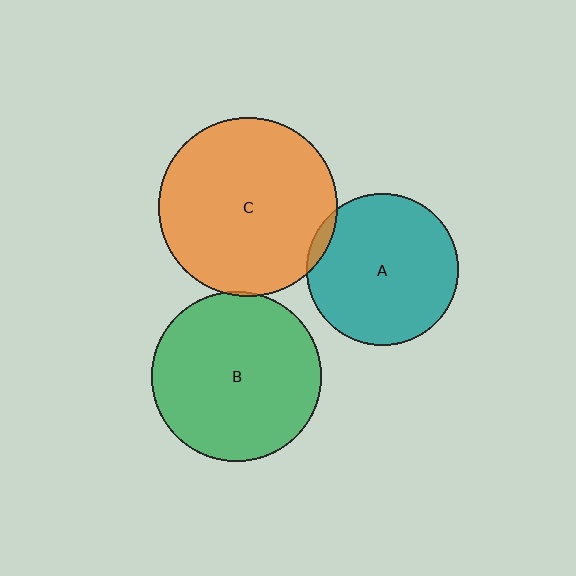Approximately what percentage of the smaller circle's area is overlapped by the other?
Approximately 5%.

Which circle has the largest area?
Circle C (orange).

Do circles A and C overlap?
Yes.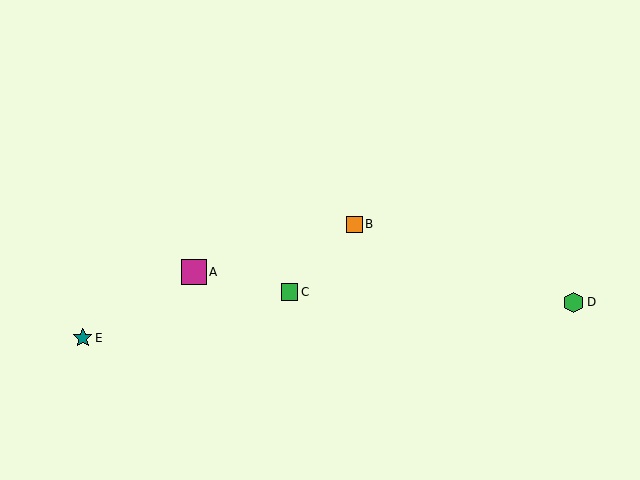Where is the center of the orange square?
The center of the orange square is at (354, 224).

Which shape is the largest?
The magenta square (labeled A) is the largest.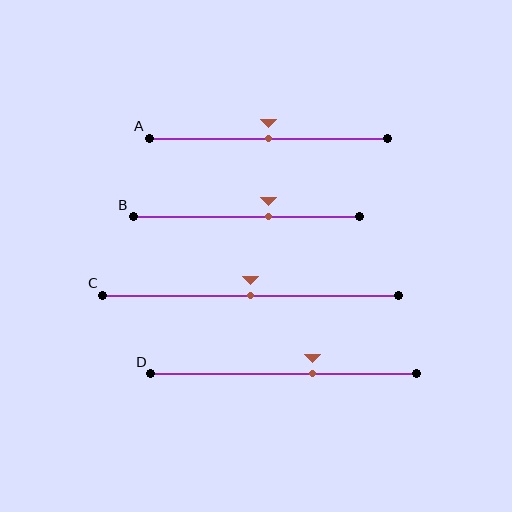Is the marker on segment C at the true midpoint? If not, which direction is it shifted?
Yes, the marker on segment C is at the true midpoint.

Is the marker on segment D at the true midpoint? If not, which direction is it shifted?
No, the marker on segment D is shifted to the right by about 11% of the segment length.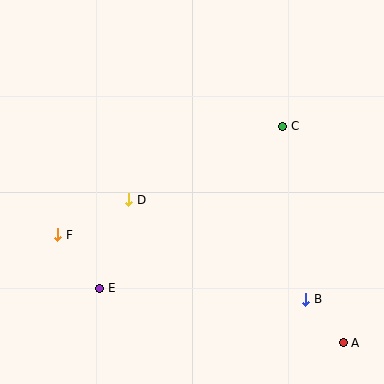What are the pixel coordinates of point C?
Point C is at (283, 126).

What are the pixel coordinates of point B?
Point B is at (306, 299).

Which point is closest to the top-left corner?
Point D is closest to the top-left corner.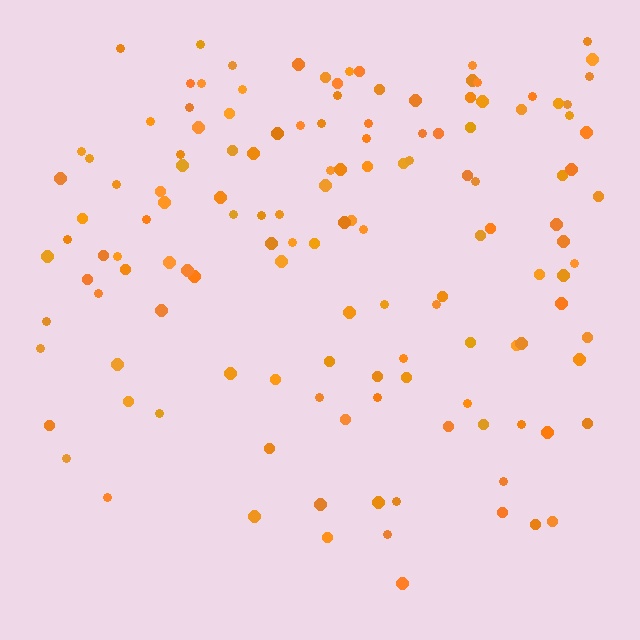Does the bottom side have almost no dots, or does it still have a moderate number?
Still a moderate number, just noticeably fewer than the top.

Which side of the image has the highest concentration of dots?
The top.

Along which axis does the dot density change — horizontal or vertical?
Vertical.